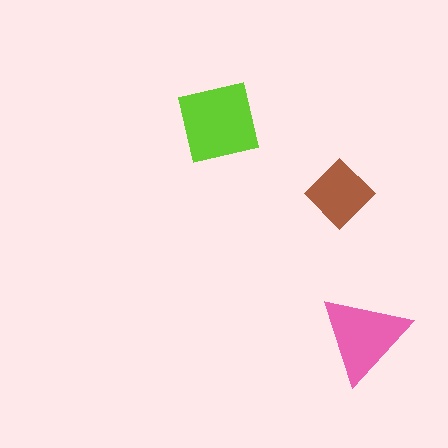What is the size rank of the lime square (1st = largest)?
1st.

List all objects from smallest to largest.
The brown diamond, the pink triangle, the lime square.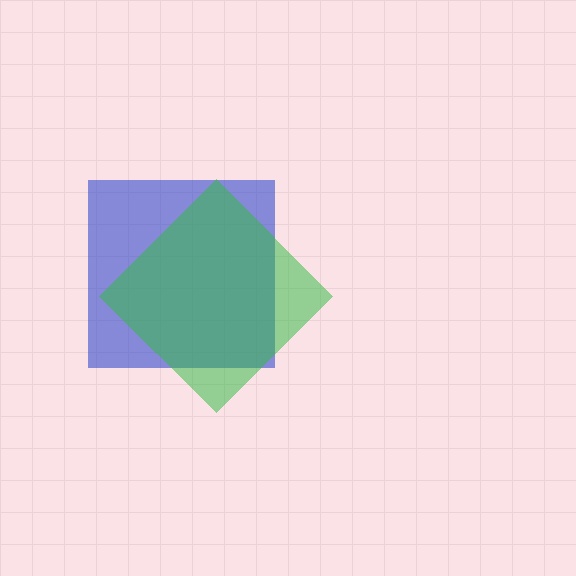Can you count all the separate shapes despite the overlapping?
Yes, there are 2 separate shapes.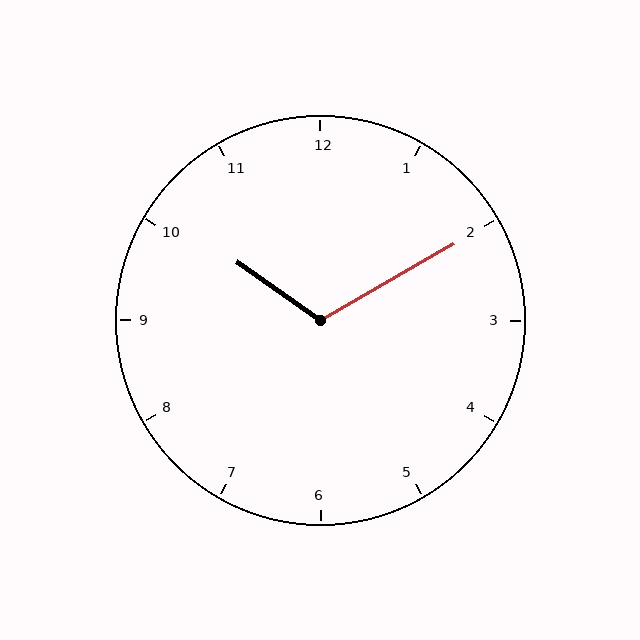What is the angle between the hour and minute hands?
Approximately 115 degrees.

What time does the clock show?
10:10.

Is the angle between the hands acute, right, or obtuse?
It is obtuse.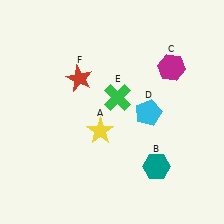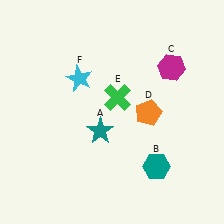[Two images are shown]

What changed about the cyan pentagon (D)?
In Image 1, D is cyan. In Image 2, it changed to orange.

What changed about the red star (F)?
In Image 1, F is red. In Image 2, it changed to cyan.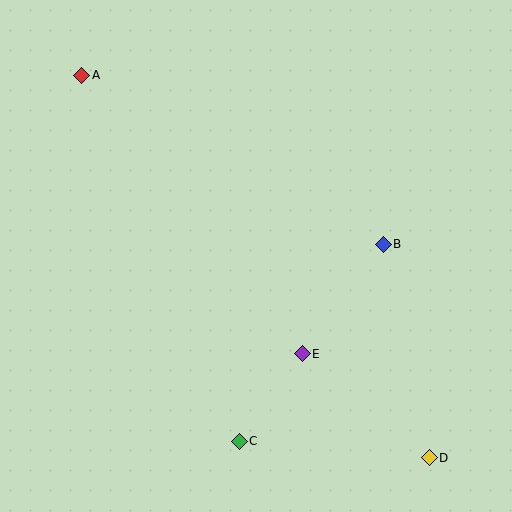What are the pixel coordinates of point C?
Point C is at (239, 441).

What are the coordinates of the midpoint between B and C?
The midpoint between B and C is at (311, 343).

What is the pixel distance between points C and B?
The distance between C and B is 244 pixels.